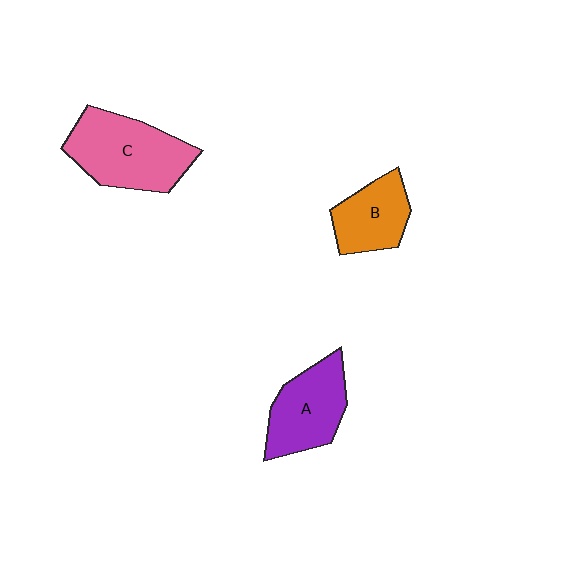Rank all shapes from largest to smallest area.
From largest to smallest: C (pink), A (purple), B (orange).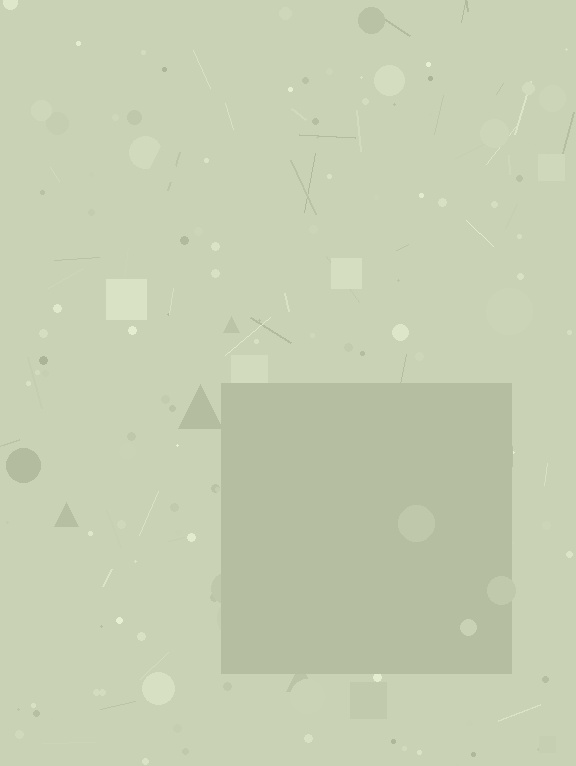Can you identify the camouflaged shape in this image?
The camouflaged shape is a square.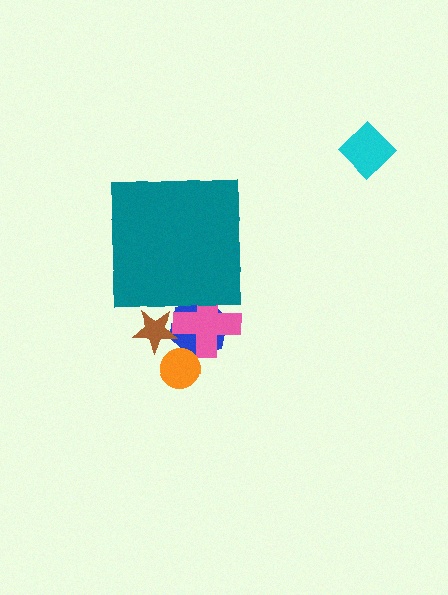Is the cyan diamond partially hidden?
No, the cyan diamond is fully visible.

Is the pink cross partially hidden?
Yes, the pink cross is partially hidden behind the teal square.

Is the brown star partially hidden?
Yes, the brown star is partially hidden behind the teal square.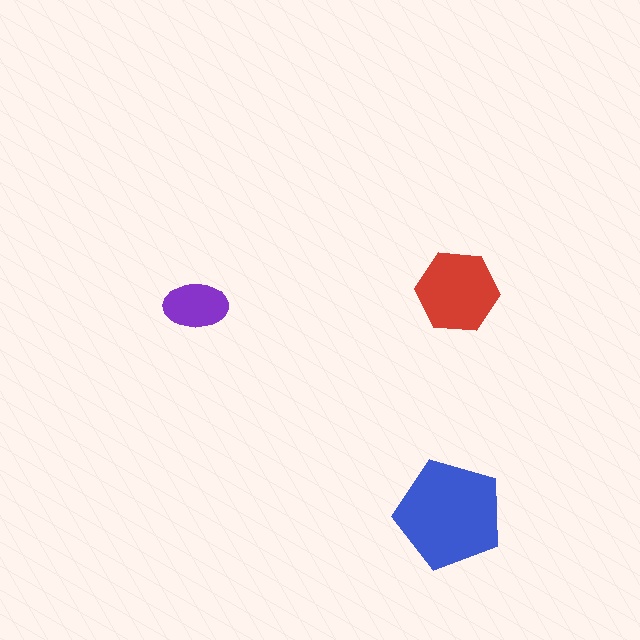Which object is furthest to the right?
The red hexagon is rightmost.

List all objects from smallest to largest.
The purple ellipse, the red hexagon, the blue pentagon.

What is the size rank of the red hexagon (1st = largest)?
2nd.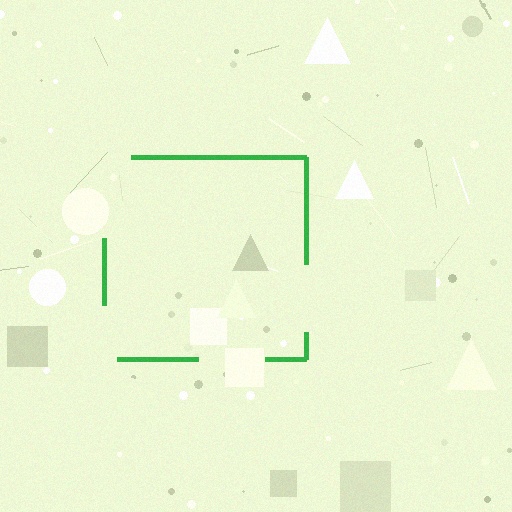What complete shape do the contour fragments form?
The contour fragments form a square.